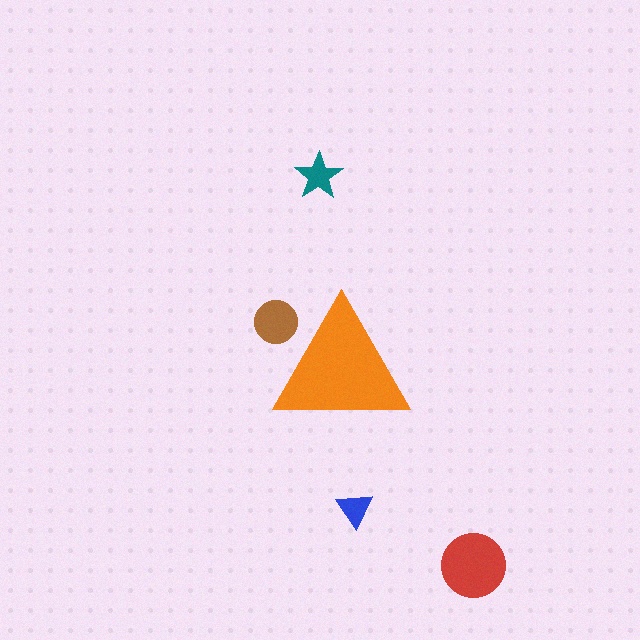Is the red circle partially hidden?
No, the red circle is fully visible.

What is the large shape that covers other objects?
An orange triangle.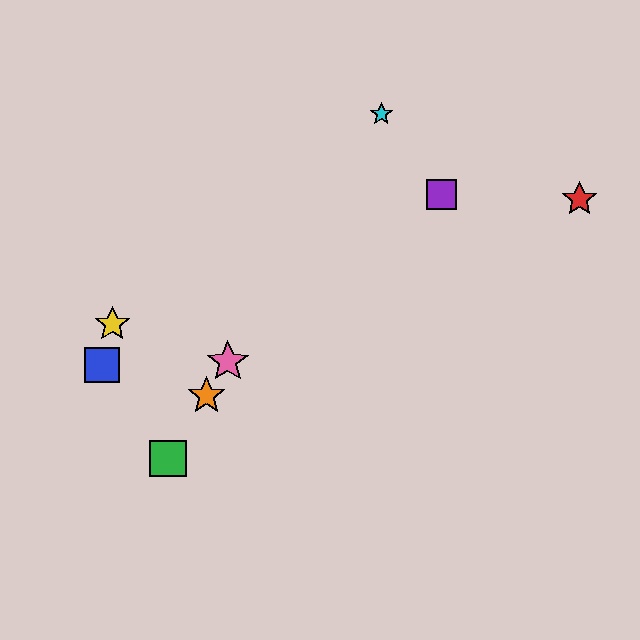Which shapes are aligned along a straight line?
The green square, the orange star, the cyan star, the pink star are aligned along a straight line.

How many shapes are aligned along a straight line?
4 shapes (the green square, the orange star, the cyan star, the pink star) are aligned along a straight line.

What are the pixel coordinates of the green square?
The green square is at (168, 459).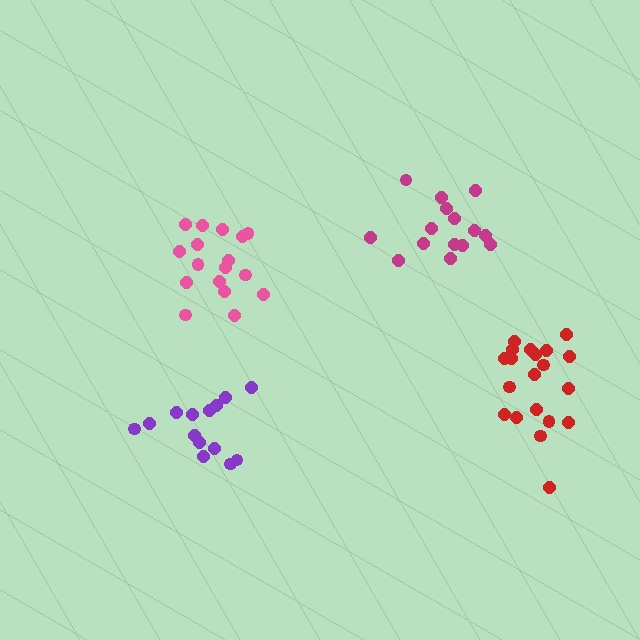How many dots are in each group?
Group 1: 14 dots, Group 2: 17 dots, Group 3: 15 dots, Group 4: 20 dots (66 total).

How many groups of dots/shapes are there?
There are 4 groups.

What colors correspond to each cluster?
The clusters are colored: purple, pink, magenta, red.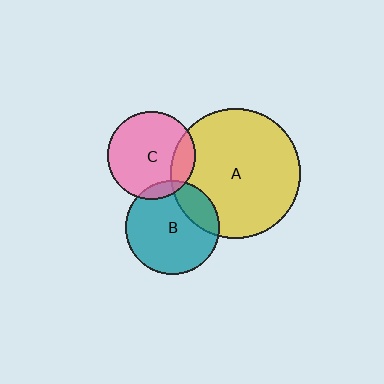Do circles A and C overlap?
Yes.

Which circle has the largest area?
Circle A (yellow).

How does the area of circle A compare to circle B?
Approximately 1.9 times.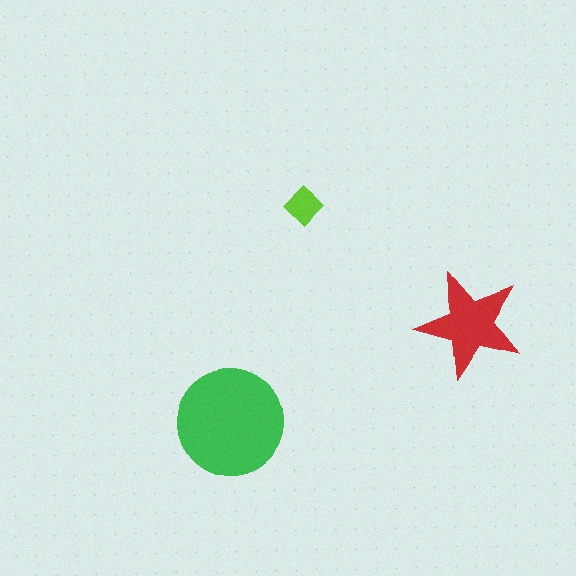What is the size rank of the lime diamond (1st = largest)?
3rd.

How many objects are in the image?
There are 3 objects in the image.